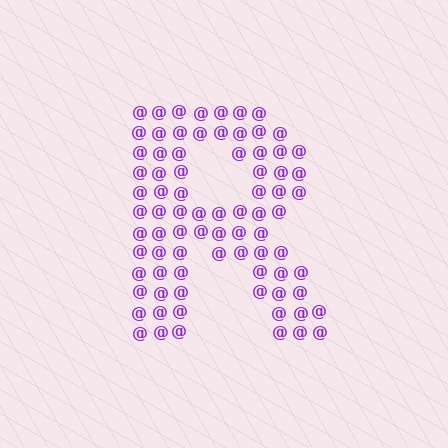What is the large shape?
The large shape is the letter R.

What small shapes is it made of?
It is made of small at signs.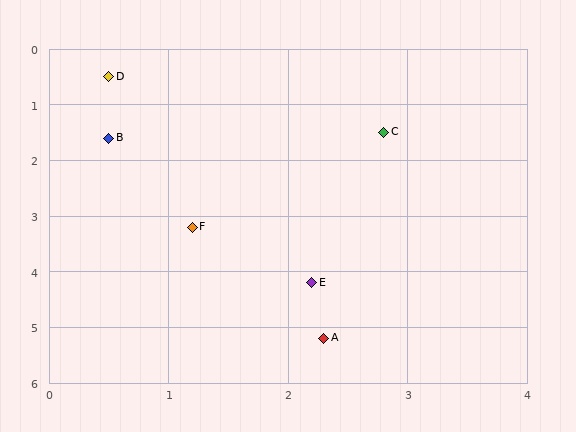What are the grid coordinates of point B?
Point B is at approximately (0.5, 1.6).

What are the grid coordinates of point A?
Point A is at approximately (2.3, 5.2).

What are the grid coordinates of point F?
Point F is at approximately (1.2, 3.2).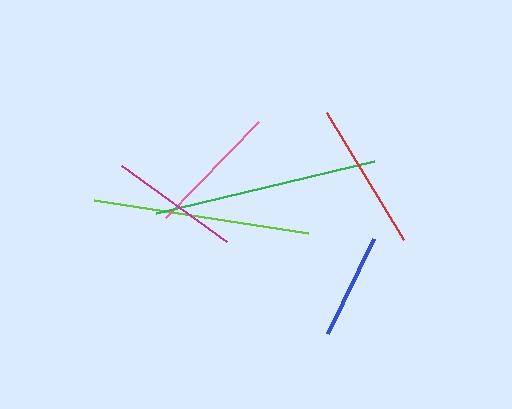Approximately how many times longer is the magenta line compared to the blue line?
The magenta line is approximately 1.2 times the length of the blue line.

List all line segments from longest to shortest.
From longest to shortest: green, lime, red, pink, magenta, blue.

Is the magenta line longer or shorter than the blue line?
The magenta line is longer than the blue line.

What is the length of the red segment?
The red segment is approximately 149 pixels long.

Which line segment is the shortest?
The blue line is the shortest at approximately 105 pixels.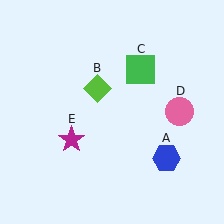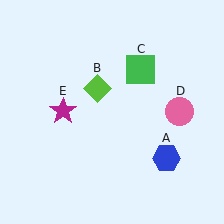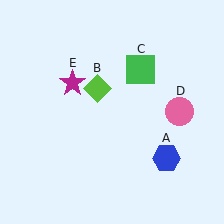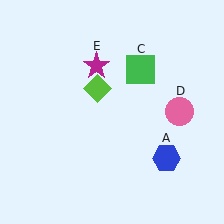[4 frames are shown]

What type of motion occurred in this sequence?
The magenta star (object E) rotated clockwise around the center of the scene.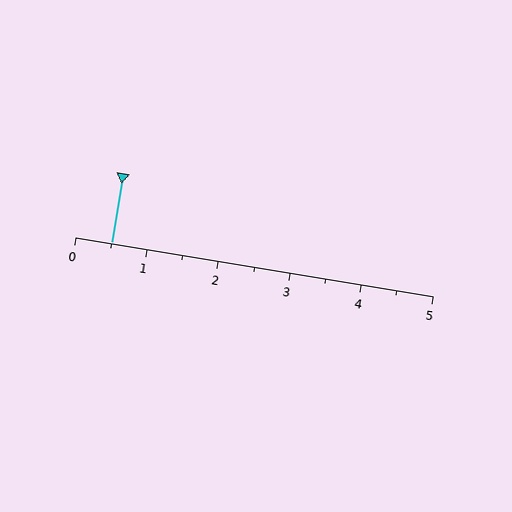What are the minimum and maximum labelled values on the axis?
The axis runs from 0 to 5.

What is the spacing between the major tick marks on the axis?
The major ticks are spaced 1 apart.